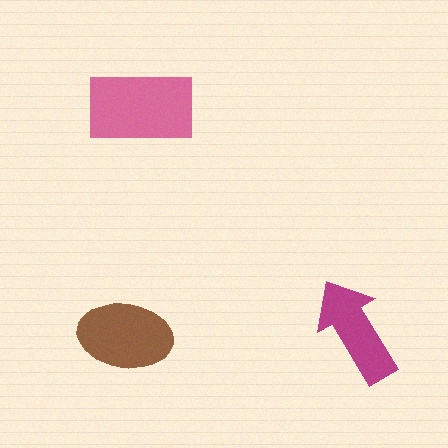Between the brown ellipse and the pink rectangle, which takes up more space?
The pink rectangle.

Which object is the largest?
The pink rectangle.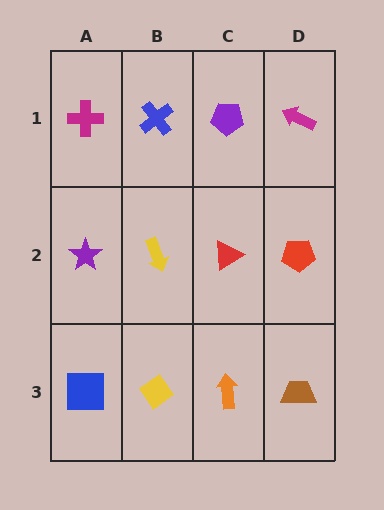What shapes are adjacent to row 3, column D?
A red pentagon (row 2, column D), an orange arrow (row 3, column C).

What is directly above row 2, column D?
A magenta arrow.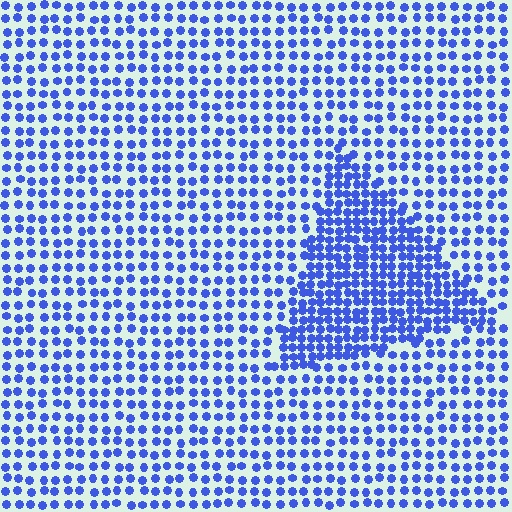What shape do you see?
I see a triangle.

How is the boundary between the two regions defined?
The boundary is defined by a change in element density (approximately 1.9x ratio). All elements are the same color, size, and shape.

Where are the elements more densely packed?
The elements are more densely packed inside the triangle boundary.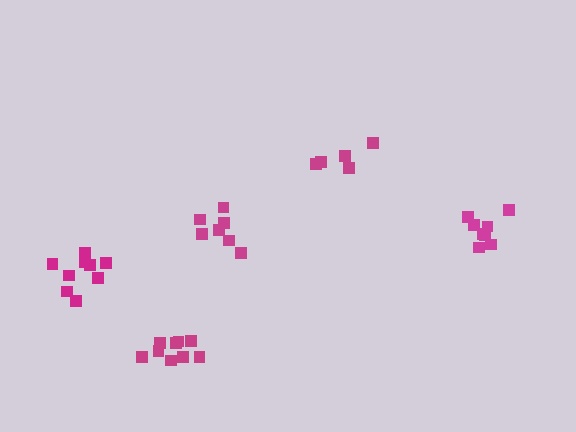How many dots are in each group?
Group 1: 9 dots, Group 2: 7 dots, Group 3: 9 dots, Group 4: 8 dots, Group 5: 5 dots (38 total).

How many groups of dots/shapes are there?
There are 5 groups.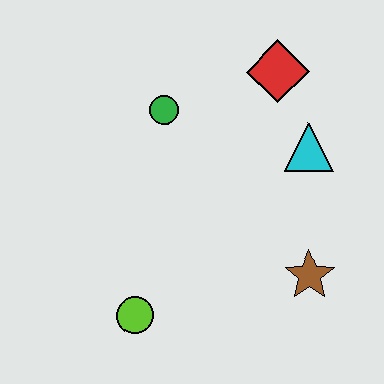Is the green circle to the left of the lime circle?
No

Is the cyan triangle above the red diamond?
No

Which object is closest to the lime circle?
The brown star is closest to the lime circle.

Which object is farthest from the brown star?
The green circle is farthest from the brown star.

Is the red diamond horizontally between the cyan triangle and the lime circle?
Yes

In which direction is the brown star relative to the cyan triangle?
The brown star is below the cyan triangle.